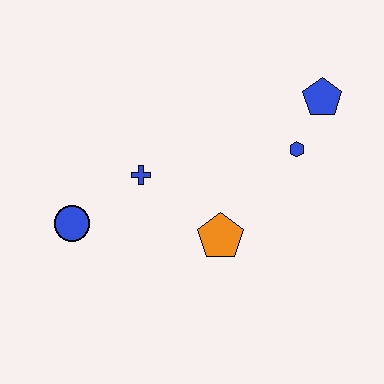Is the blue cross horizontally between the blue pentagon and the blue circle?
Yes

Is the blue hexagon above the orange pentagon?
Yes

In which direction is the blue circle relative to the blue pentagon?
The blue circle is to the left of the blue pentagon.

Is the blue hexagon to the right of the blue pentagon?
No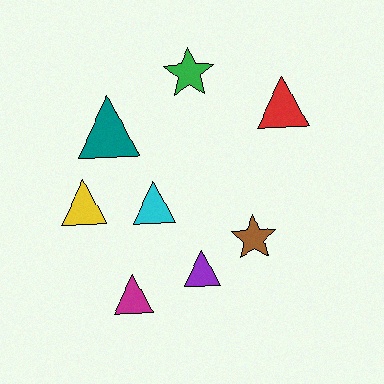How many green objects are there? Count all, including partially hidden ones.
There is 1 green object.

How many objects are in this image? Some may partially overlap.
There are 8 objects.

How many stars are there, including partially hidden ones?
There are 2 stars.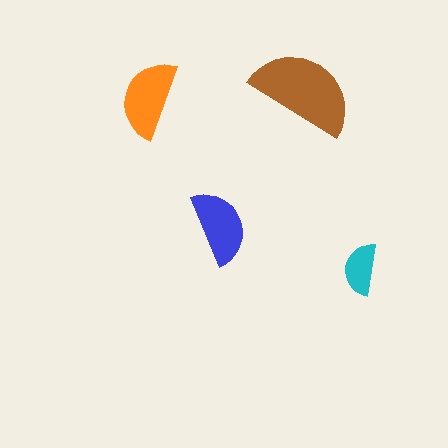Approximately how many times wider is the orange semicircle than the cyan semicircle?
About 1.5 times wider.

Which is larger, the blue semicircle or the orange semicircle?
The orange one.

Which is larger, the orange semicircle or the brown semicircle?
The brown one.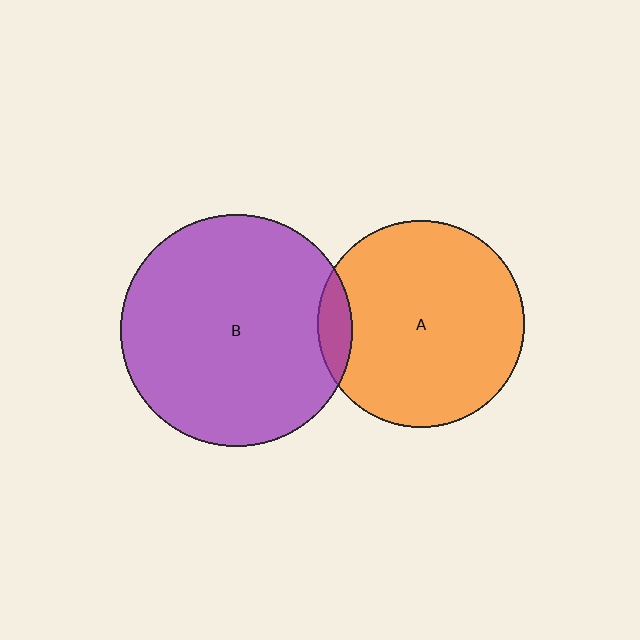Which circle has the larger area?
Circle B (purple).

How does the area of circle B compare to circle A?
Approximately 1.3 times.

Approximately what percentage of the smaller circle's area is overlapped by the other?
Approximately 10%.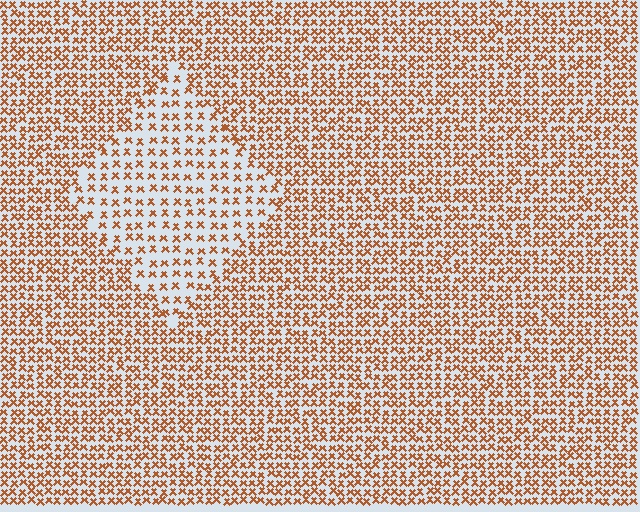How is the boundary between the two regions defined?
The boundary is defined by a change in element density (approximately 1.9x ratio). All elements are the same color, size, and shape.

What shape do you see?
I see a diamond.